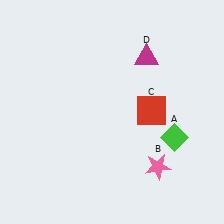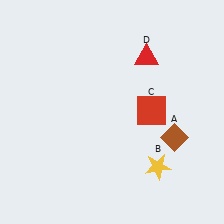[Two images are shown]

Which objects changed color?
A changed from green to brown. B changed from pink to yellow. D changed from magenta to red.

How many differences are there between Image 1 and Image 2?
There are 3 differences between the two images.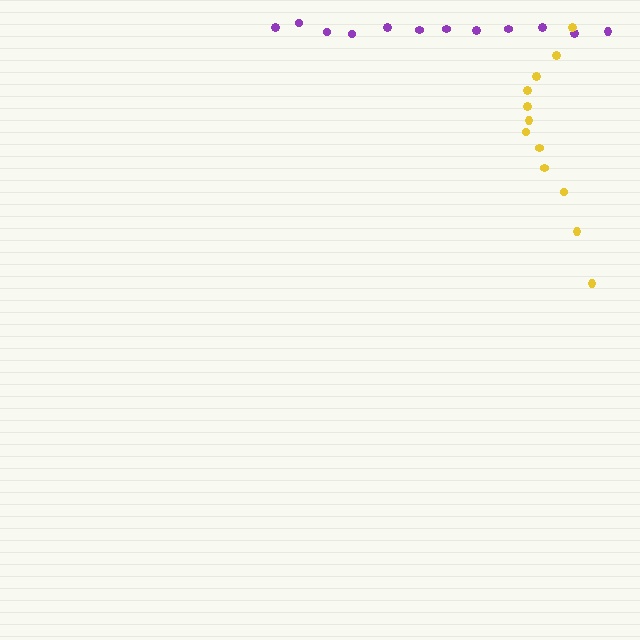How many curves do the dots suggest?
There are 2 distinct paths.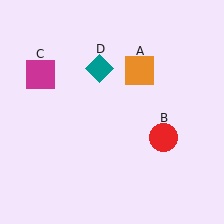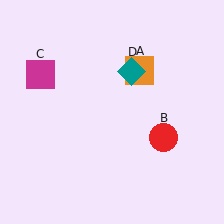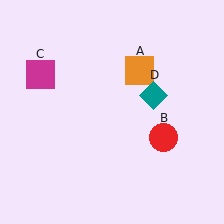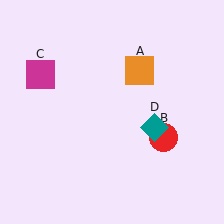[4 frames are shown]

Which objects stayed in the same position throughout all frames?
Orange square (object A) and red circle (object B) and magenta square (object C) remained stationary.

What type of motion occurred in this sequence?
The teal diamond (object D) rotated clockwise around the center of the scene.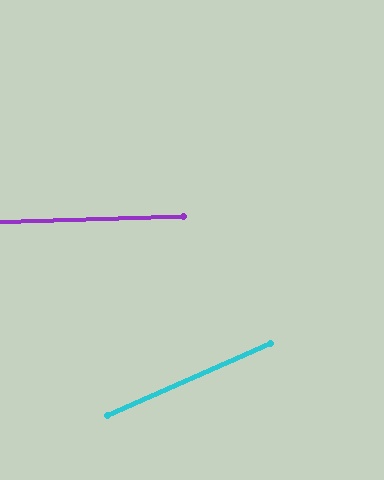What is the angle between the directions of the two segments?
Approximately 22 degrees.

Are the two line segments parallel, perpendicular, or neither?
Neither parallel nor perpendicular — they differ by about 22°.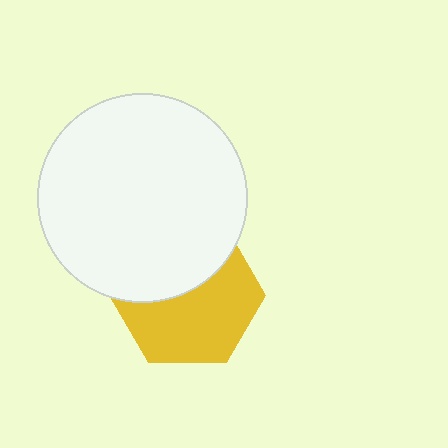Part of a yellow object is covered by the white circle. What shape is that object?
It is a hexagon.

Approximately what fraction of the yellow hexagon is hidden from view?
Roughly 41% of the yellow hexagon is hidden behind the white circle.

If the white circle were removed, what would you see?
You would see the complete yellow hexagon.